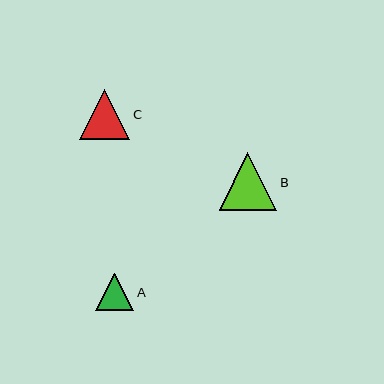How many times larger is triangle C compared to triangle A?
Triangle C is approximately 1.3 times the size of triangle A.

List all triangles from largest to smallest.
From largest to smallest: B, C, A.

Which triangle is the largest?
Triangle B is the largest with a size of approximately 58 pixels.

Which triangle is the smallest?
Triangle A is the smallest with a size of approximately 38 pixels.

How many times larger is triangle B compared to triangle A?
Triangle B is approximately 1.5 times the size of triangle A.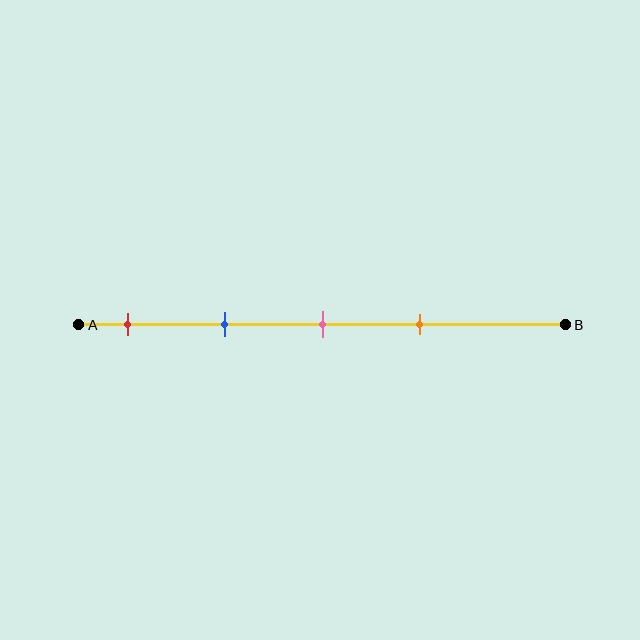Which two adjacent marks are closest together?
The pink and orange marks are the closest adjacent pair.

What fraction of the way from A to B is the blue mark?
The blue mark is approximately 30% (0.3) of the way from A to B.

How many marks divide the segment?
There are 4 marks dividing the segment.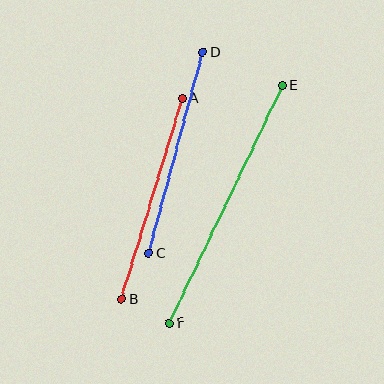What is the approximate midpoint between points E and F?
The midpoint is at approximately (226, 204) pixels.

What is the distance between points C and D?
The distance is approximately 208 pixels.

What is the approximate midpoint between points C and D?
The midpoint is at approximately (176, 153) pixels.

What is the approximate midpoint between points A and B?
The midpoint is at approximately (152, 199) pixels.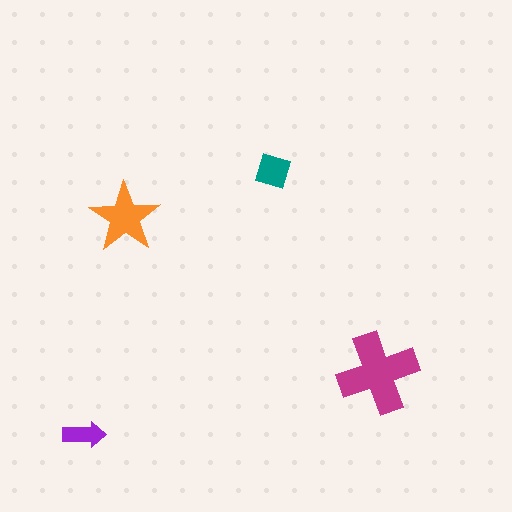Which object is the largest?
The magenta cross.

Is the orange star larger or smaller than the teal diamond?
Larger.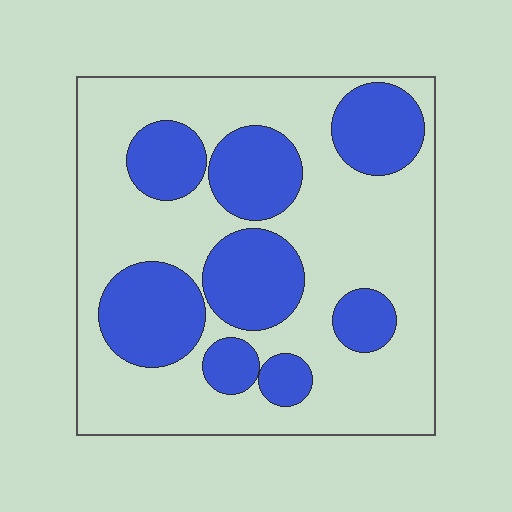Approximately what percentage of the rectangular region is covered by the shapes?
Approximately 35%.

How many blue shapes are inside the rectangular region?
8.